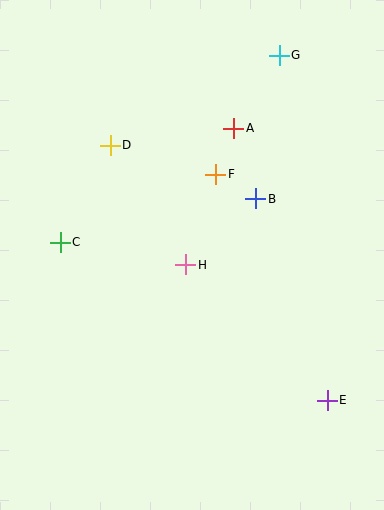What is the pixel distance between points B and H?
The distance between B and H is 96 pixels.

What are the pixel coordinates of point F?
Point F is at (216, 174).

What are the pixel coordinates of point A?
Point A is at (234, 128).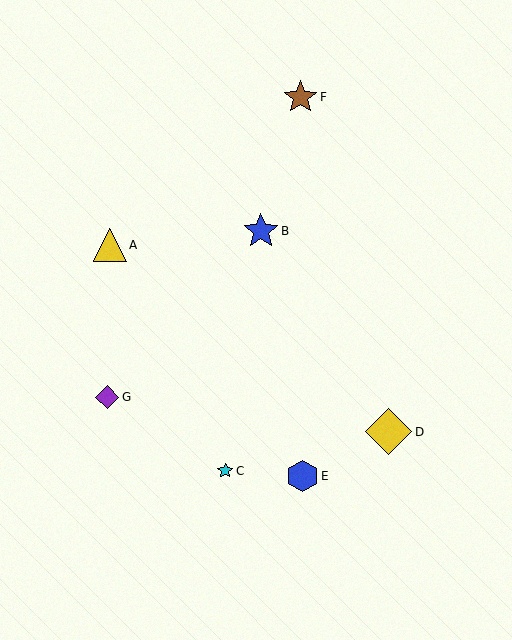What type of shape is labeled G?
Shape G is a purple diamond.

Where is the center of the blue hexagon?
The center of the blue hexagon is at (302, 476).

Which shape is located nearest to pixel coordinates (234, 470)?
The cyan star (labeled C) at (225, 471) is nearest to that location.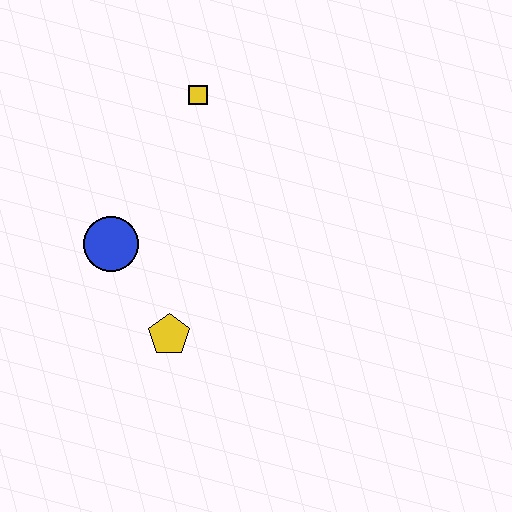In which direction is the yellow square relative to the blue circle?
The yellow square is above the blue circle.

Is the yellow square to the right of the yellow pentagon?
Yes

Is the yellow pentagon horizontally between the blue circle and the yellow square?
Yes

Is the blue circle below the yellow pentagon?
No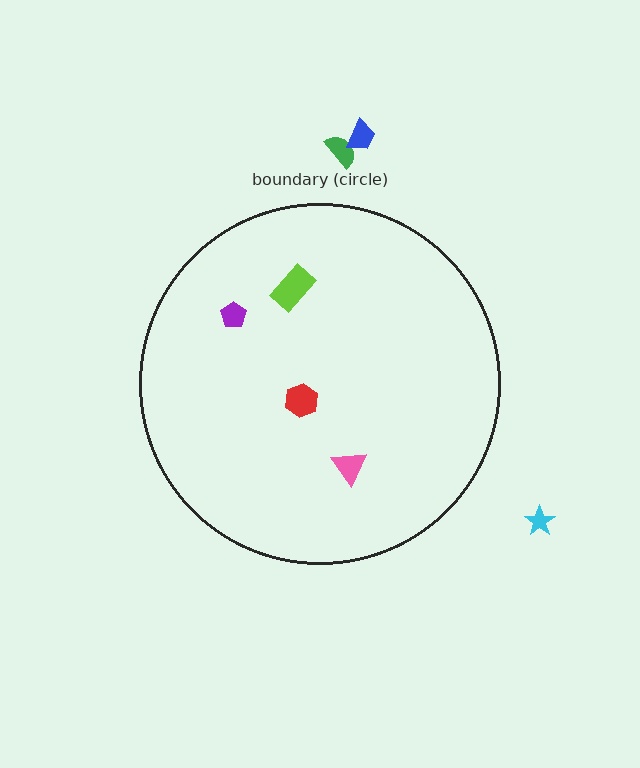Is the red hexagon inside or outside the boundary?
Inside.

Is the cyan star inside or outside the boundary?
Outside.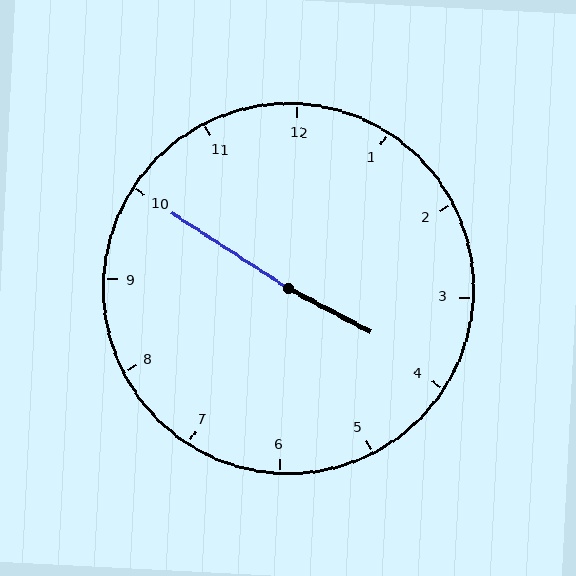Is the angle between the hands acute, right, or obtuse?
It is obtuse.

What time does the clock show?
3:50.